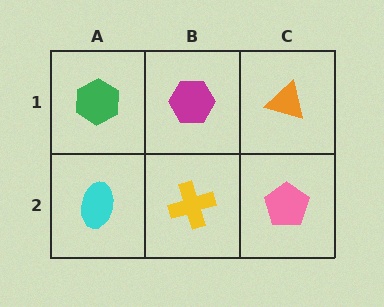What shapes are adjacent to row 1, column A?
A cyan ellipse (row 2, column A), a magenta hexagon (row 1, column B).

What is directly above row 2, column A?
A green hexagon.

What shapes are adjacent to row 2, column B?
A magenta hexagon (row 1, column B), a cyan ellipse (row 2, column A), a pink pentagon (row 2, column C).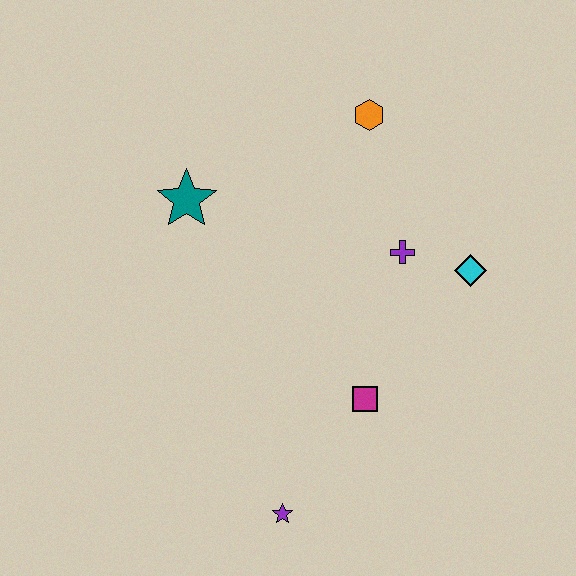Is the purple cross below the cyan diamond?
No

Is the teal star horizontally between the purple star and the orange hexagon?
No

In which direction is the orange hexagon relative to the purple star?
The orange hexagon is above the purple star.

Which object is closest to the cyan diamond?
The purple cross is closest to the cyan diamond.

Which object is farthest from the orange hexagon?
The purple star is farthest from the orange hexagon.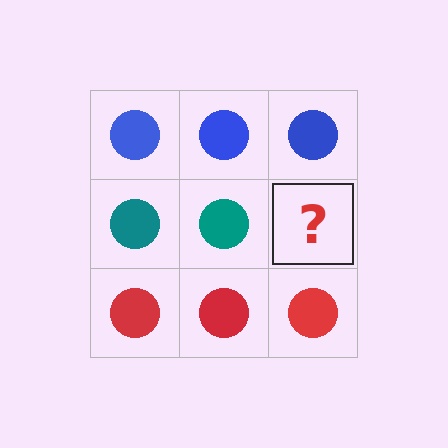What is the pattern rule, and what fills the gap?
The rule is that each row has a consistent color. The gap should be filled with a teal circle.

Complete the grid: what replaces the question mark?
The question mark should be replaced with a teal circle.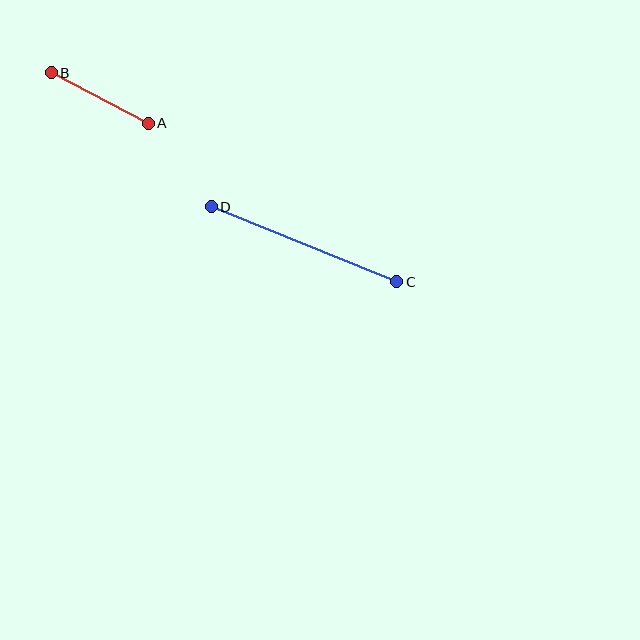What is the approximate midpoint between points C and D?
The midpoint is at approximately (304, 244) pixels.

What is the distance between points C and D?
The distance is approximately 200 pixels.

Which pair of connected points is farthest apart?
Points C and D are farthest apart.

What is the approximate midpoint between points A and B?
The midpoint is at approximately (100, 98) pixels.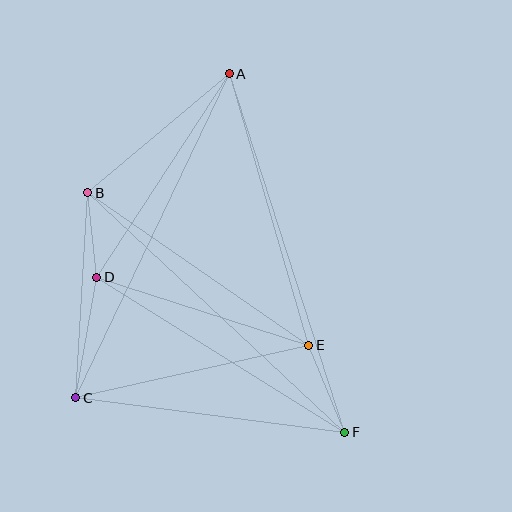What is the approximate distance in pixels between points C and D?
The distance between C and D is approximately 123 pixels.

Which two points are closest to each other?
Points B and D are closest to each other.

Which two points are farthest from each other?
Points A and F are farthest from each other.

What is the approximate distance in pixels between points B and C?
The distance between B and C is approximately 205 pixels.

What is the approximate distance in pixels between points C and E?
The distance between C and E is approximately 239 pixels.